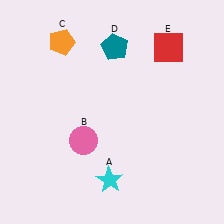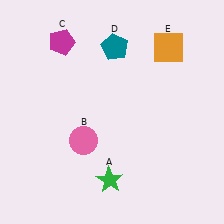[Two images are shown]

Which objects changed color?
A changed from cyan to green. C changed from orange to magenta. E changed from red to orange.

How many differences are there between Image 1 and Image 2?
There are 3 differences between the two images.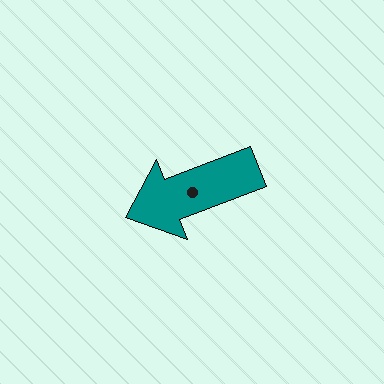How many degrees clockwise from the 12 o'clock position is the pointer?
Approximately 249 degrees.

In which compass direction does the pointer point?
West.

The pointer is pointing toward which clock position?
Roughly 8 o'clock.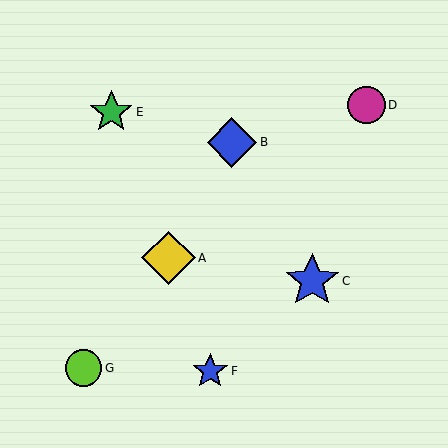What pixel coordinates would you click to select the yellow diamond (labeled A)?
Click at (168, 258) to select the yellow diamond A.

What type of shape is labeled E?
Shape E is a green star.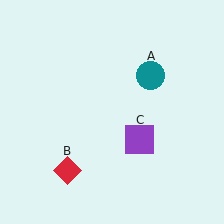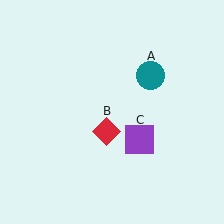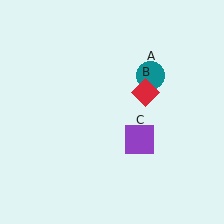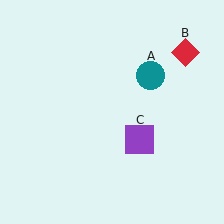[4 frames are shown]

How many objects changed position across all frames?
1 object changed position: red diamond (object B).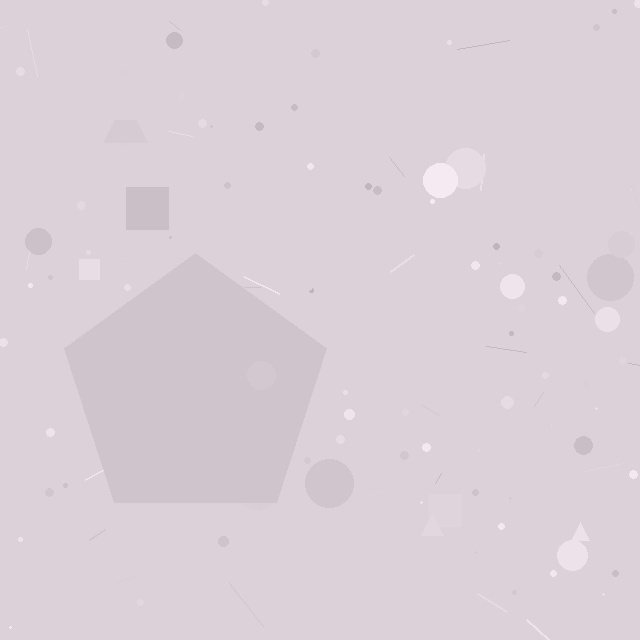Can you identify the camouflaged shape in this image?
The camouflaged shape is a pentagon.